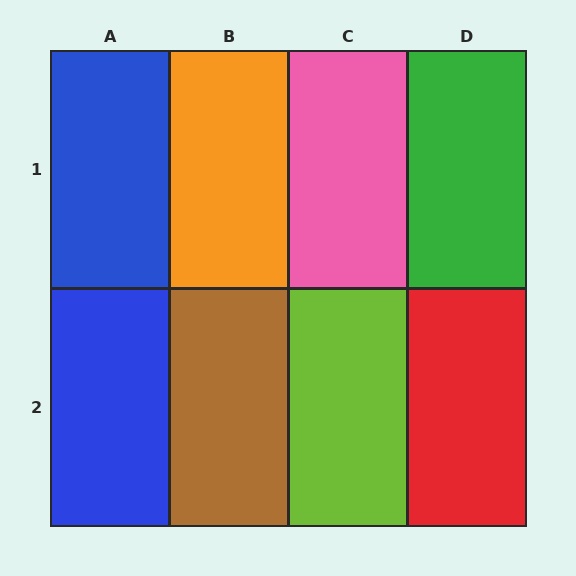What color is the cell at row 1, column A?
Blue.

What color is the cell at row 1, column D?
Green.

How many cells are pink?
1 cell is pink.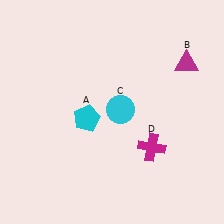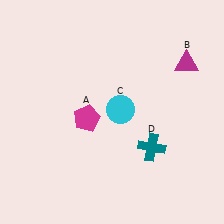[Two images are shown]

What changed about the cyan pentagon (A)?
In Image 1, A is cyan. In Image 2, it changed to magenta.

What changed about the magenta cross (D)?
In Image 1, D is magenta. In Image 2, it changed to teal.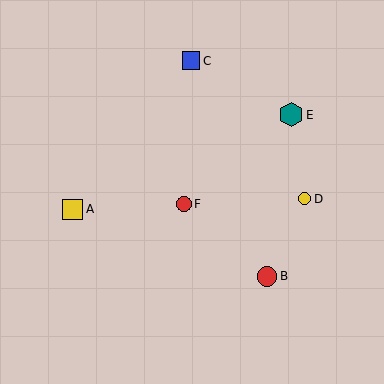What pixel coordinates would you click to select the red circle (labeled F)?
Click at (184, 204) to select the red circle F.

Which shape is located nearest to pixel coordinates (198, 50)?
The blue square (labeled C) at (191, 61) is nearest to that location.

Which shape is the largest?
The teal hexagon (labeled E) is the largest.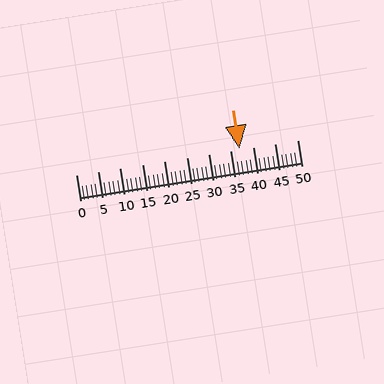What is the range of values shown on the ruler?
The ruler shows values from 0 to 50.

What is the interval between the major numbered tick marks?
The major tick marks are spaced 5 units apart.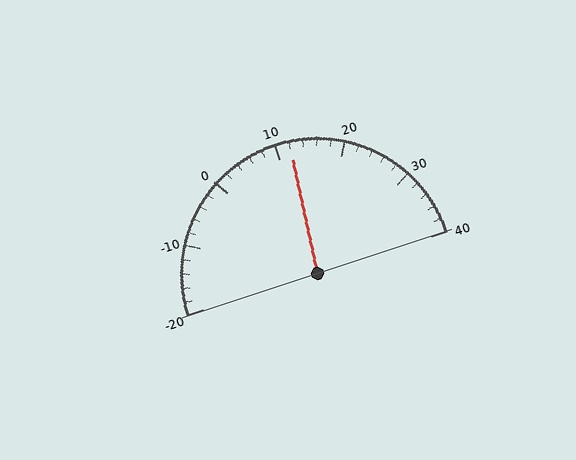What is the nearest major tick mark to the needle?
The nearest major tick mark is 10.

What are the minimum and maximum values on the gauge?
The gauge ranges from -20 to 40.